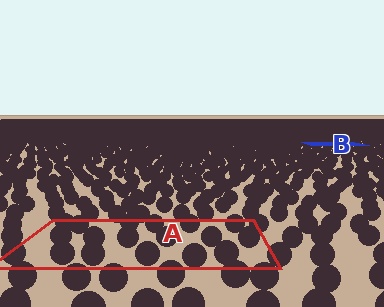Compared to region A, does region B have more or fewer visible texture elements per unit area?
Region B has more texture elements per unit area — they are packed more densely because it is farther away.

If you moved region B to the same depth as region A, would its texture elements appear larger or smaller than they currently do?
They would appear larger. At a closer depth, the same texture elements are projected at a bigger on-screen size.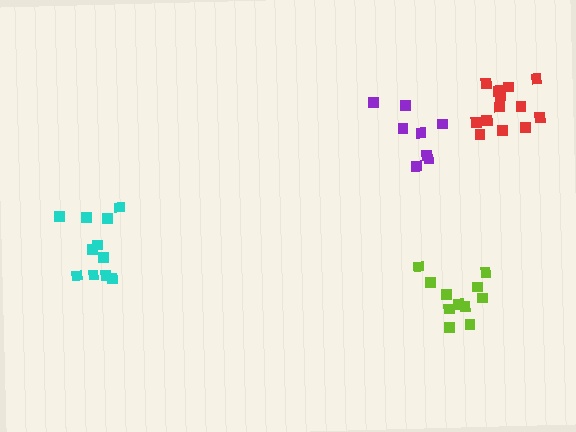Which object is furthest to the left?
The cyan cluster is leftmost.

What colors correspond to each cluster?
The clusters are colored: lime, red, purple, cyan.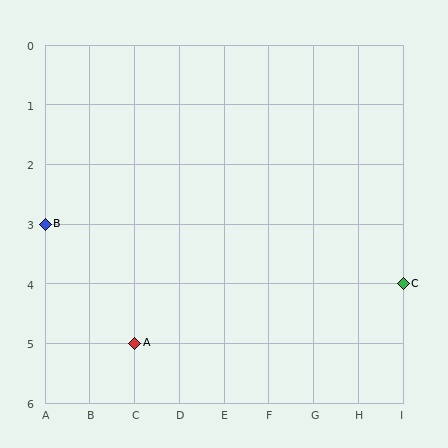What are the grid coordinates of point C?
Point C is at grid coordinates (I, 4).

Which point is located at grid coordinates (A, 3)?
Point B is at (A, 3).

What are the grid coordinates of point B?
Point B is at grid coordinates (A, 3).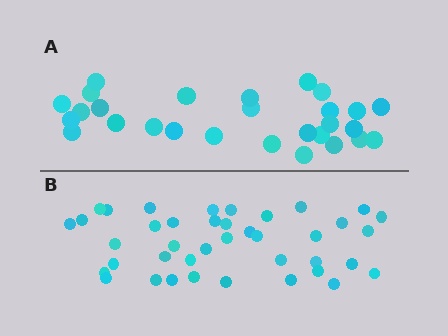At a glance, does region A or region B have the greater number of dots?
Region B (the bottom region) has more dots.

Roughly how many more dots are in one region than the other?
Region B has roughly 12 or so more dots than region A.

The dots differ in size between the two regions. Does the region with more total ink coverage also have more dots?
No. Region A has more total ink coverage because its dots are larger, but region B actually contains more individual dots. Total area can be misleading — the number of items is what matters here.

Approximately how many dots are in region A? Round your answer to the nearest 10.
About 30 dots. (The exact count is 28, which rounds to 30.)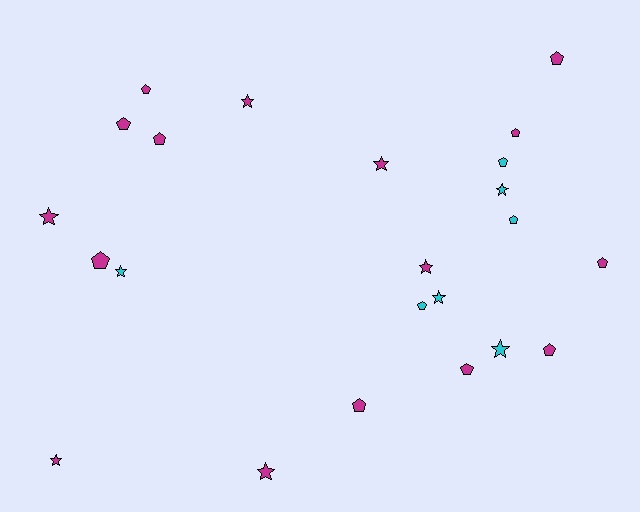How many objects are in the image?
There are 23 objects.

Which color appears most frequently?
Magenta, with 16 objects.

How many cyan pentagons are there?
There are 3 cyan pentagons.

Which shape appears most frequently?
Pentagon, with 13 objects.